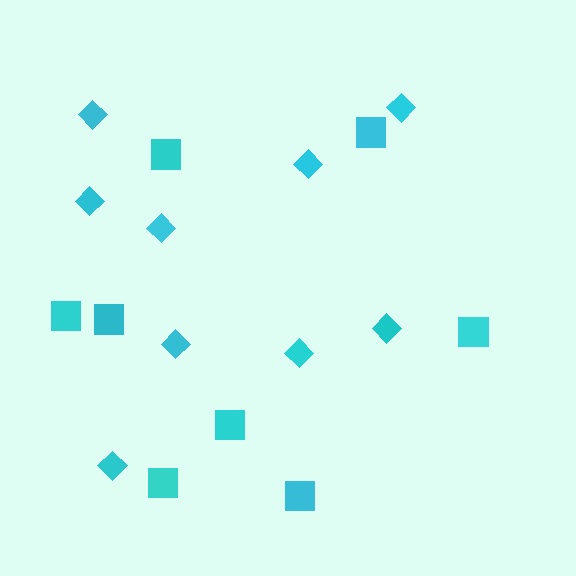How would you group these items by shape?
There are 2 groups: one group of diamonds (9) and one group of squares (8).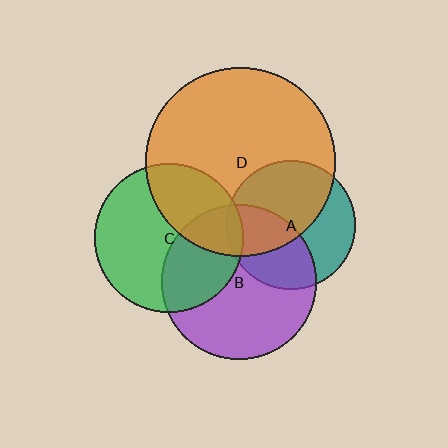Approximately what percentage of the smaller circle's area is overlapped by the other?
Approximately 35%.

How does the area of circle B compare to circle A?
Approximately 1.4 times.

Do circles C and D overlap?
Yes.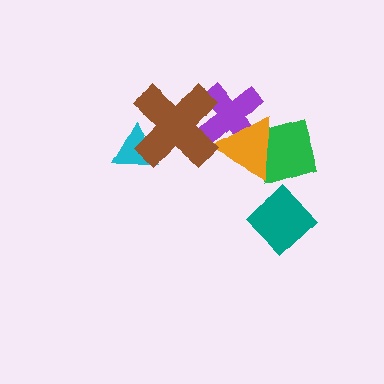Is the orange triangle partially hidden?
No, no other shape covers it.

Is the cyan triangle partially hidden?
Yes, it is partially covered by another shape.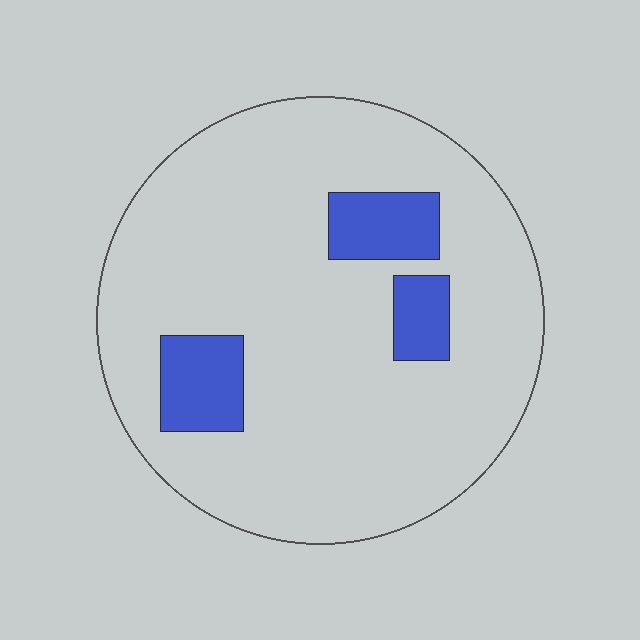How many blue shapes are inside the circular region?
3.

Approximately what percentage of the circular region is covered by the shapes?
Approximately 15%.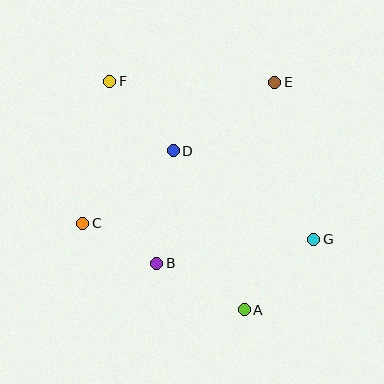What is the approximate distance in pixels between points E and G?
The distance between E and G is approximately 161 pixels.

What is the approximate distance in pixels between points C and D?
The distance between C and D is approximately 116 pixels.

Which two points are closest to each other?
Points B and C are closest to each other.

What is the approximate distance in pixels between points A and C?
The distance between A and C is approximately 183 pixels.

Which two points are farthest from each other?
Points A and F are farthest from each other.